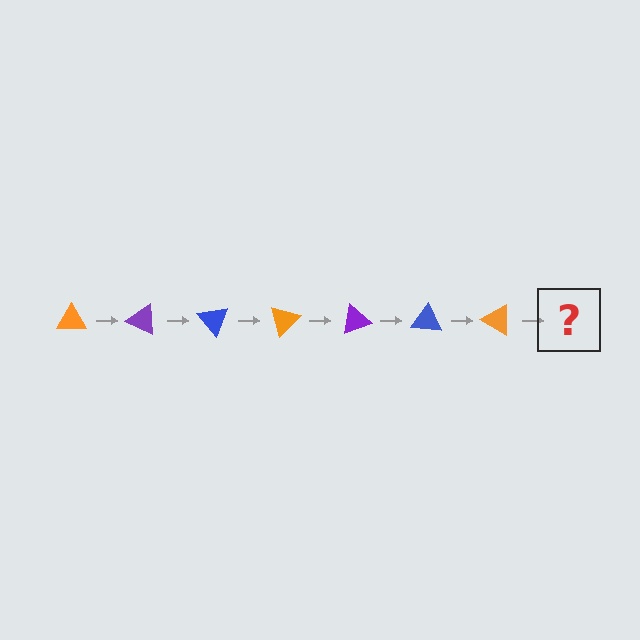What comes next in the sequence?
The next element should be a purple triangle, rotated 175 degrees from the start.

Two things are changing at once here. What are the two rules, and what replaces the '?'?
The two rules are that it rotates 25 degrees each step and the color cycles through orange, purple, and blue. The '?' should be a purple triangle, rotated 175 degrees from the start.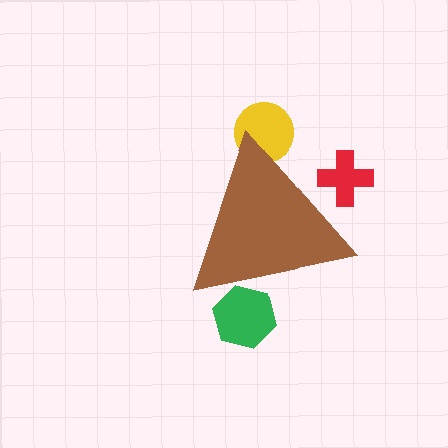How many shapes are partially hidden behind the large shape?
3 shapes are partially hidden.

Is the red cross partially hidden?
Yes, the red cross is partially hidden behind the brown triangle.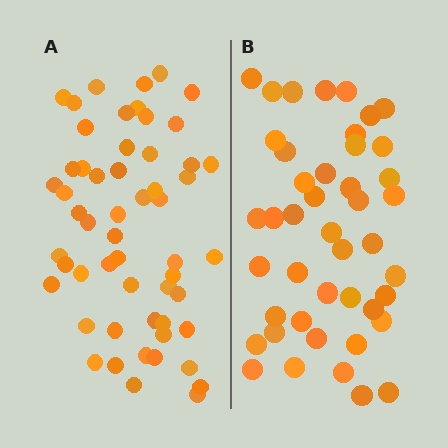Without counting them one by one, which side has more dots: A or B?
Region A (the left region) has more dots.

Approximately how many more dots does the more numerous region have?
Region A has roughly 12 or so more dots than region B.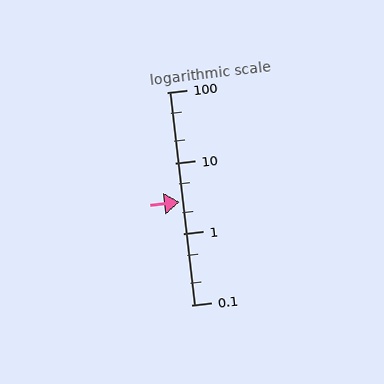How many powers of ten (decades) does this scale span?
The scale spans 3 decades, from 0.1 to 100.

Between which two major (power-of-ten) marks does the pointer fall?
The pointer is between 1 and 10.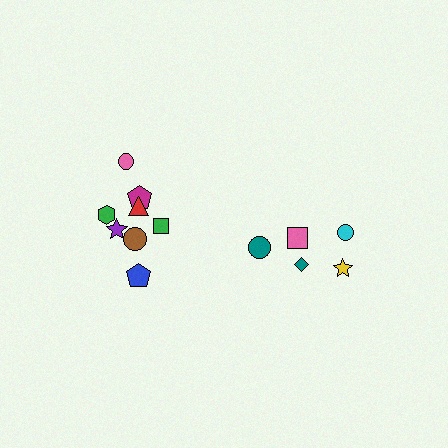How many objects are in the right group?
There are 5 objects.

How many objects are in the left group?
There are 8 objects.